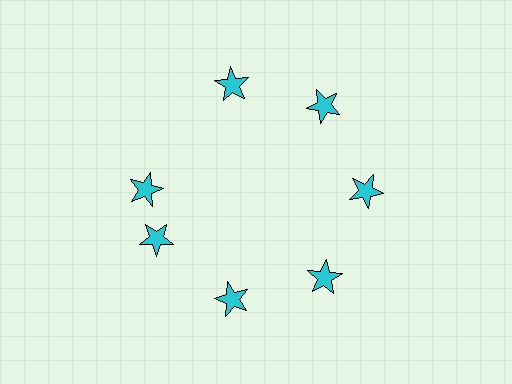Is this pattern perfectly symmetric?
No. The 7 cyan stars are arranged in a ring, but one element near the 10 o'clock position is rotated out of alignment along the ring, breaking the 7-fold rotational symmetry.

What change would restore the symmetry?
The symmetry would be restored by rotating it back into even spacing with its neighbors so that all 7 stars sit at equal angles and equal distance from the center.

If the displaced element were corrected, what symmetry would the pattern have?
It would have 7-fold rotational symmetry — the pattern would map onto itself every 51 degrees.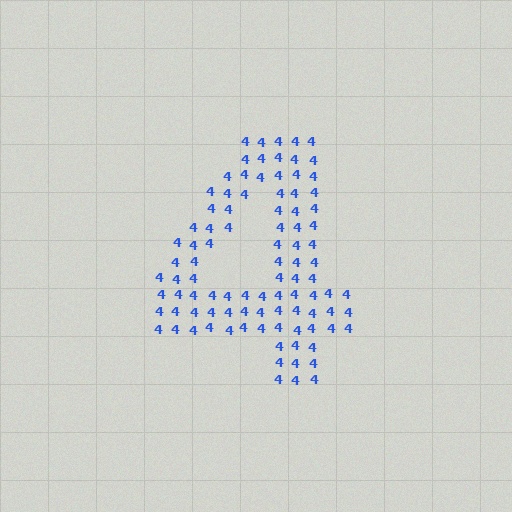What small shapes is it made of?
It is made of small digit 4's.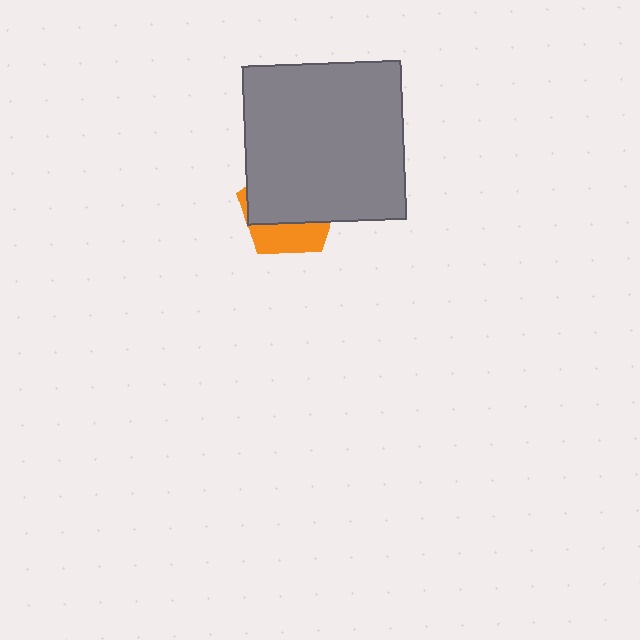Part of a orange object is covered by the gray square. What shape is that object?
It is a pentagon.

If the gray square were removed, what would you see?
You would see the complete orange pentagon.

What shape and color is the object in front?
The object in front is a gray square.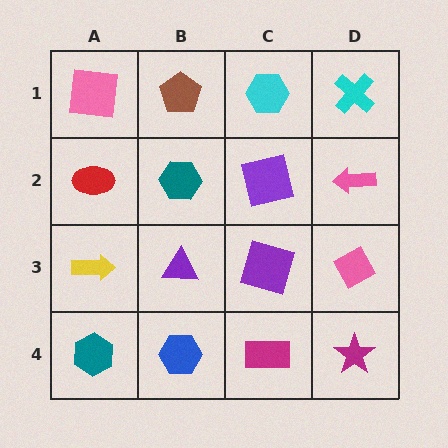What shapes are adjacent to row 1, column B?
A teal hexagon (row 2, column B), a pink square (row 1, column A), a cyan hexagon (row 1, column C).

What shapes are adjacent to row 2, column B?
A brown pentagon (row 1, column B), a purple triangle (row 3, column B), a red ellipse (row 2, column A), a purple square (row 2, column C).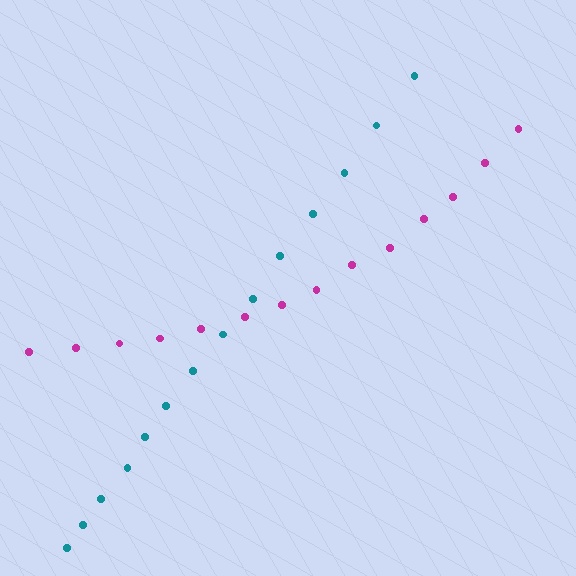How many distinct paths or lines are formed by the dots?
There are 2 distinct paths.